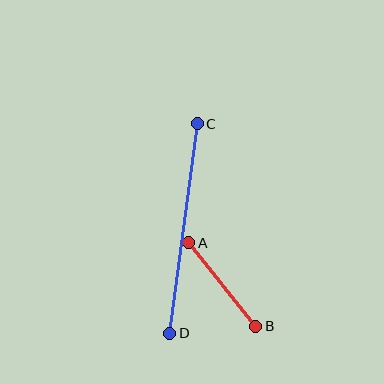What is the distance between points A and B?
The distance is approximately 107 pixels.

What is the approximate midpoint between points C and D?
The midpoint is at approximately (184, 229) pixels.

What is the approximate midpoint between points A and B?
The midpoint is at approximately (222, 285) pixels.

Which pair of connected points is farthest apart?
Points C and D are farthest apart.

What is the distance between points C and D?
The distance is approximately 212 pixels.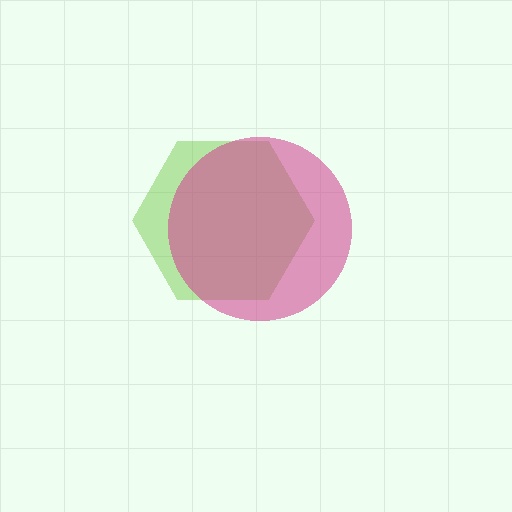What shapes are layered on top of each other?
The layered shapes are: a lime hexagon, a magenta circle.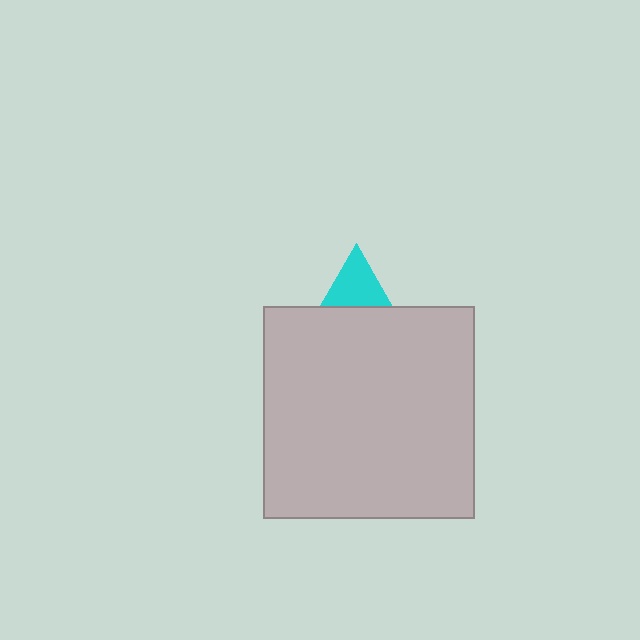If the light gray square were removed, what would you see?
You would see the complete cyan triangle.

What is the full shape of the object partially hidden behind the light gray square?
The partially hidden object is a cyan triangle.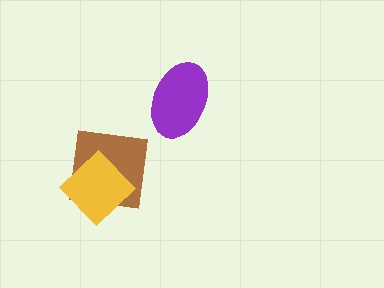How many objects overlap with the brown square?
1 object overlaps with the brown square.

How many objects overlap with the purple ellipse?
0 objects overlap with the purple ellipse.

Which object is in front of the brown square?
The yellow diamond is in front of the brown square.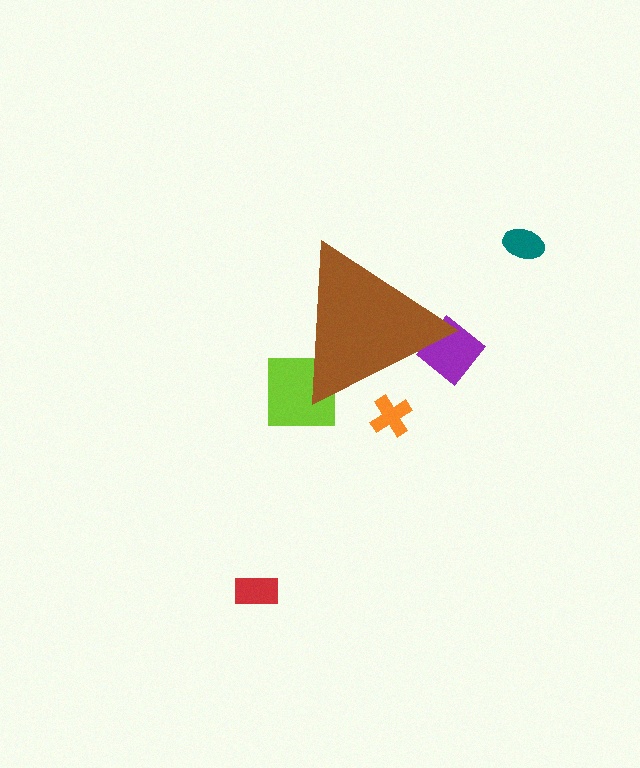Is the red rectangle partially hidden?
No, the red rectangle is fully visible.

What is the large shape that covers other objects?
A brown triangle.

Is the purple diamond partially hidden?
Yes, the purple diamond is partially hidden behind the brown triangle.